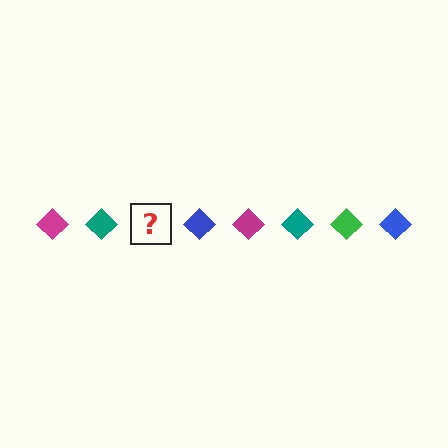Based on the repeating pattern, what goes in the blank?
The blank should be a green diamond.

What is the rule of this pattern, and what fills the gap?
The rule is that the pattern cycles through magenta, teal, green, blue diamonds. The gap should be filled with a green diamond.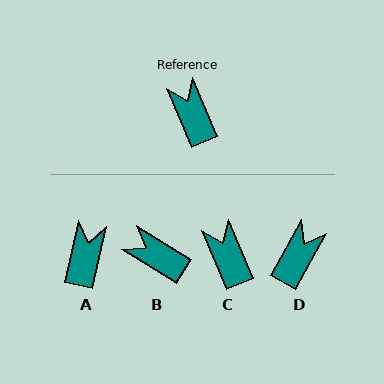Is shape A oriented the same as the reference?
No, it is off by about 36 degrees.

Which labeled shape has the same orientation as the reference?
C.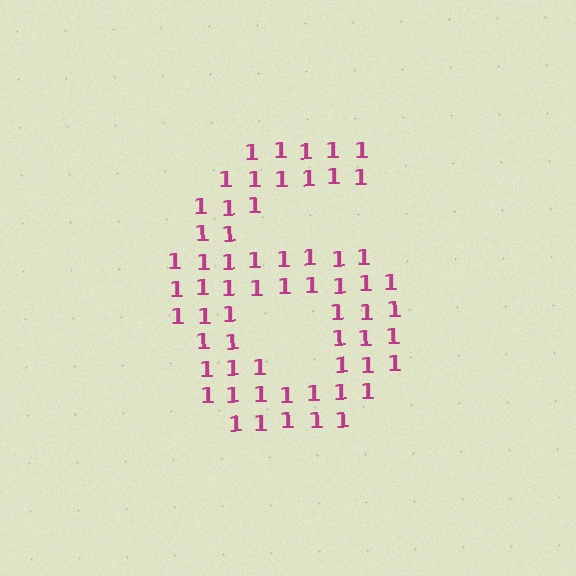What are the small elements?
The small elements are digit 1's.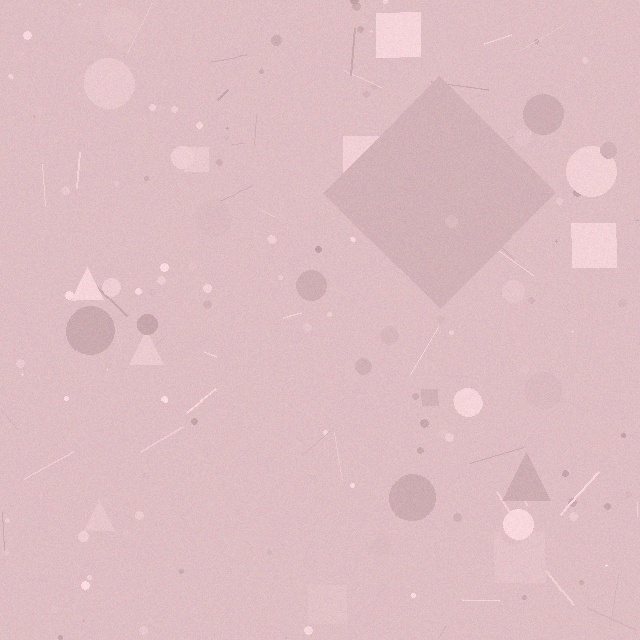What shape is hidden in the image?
A diamond is hidden in the image.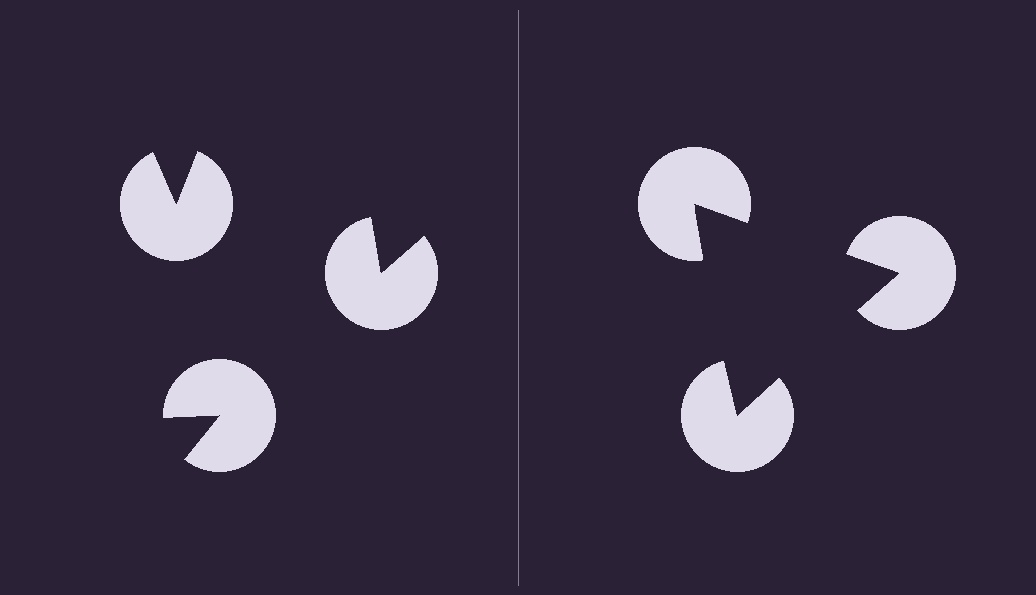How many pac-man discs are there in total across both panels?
6 — 3 on each side.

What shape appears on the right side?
An illusory triangle.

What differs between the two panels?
The pac-man discs are positioned identically on both sides; only the wedge orientations differ. On the right they align to a triangle; on the left they are misaligned.